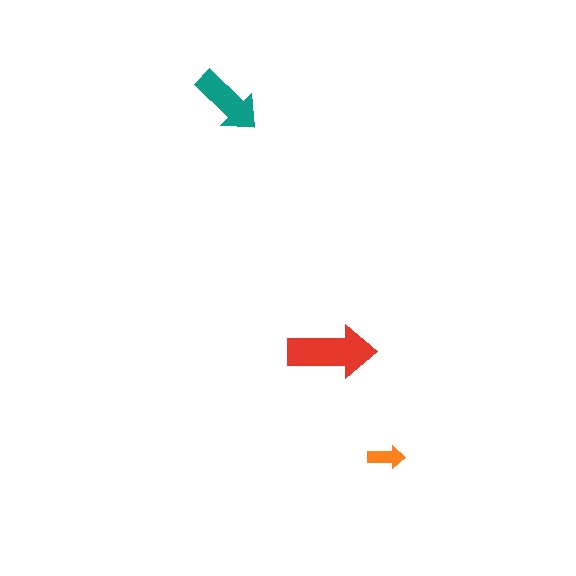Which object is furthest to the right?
The orange arrow is rightmost.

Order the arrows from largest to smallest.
the red one, the teal one, the orange one.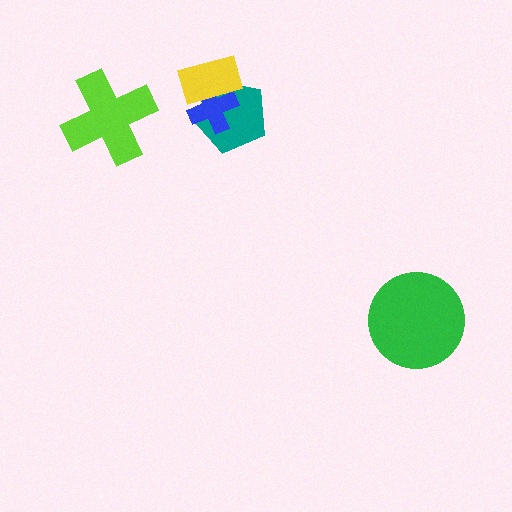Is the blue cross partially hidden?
Yes, it is partially covered by another shape.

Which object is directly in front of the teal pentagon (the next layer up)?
The blue cross is directly in front of the teal pentagon.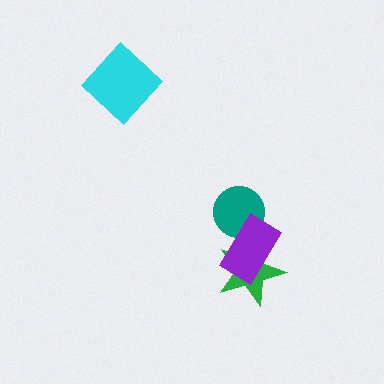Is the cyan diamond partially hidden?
No, no other shape covers it.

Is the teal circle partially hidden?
Yes, it is partially covered by another shape.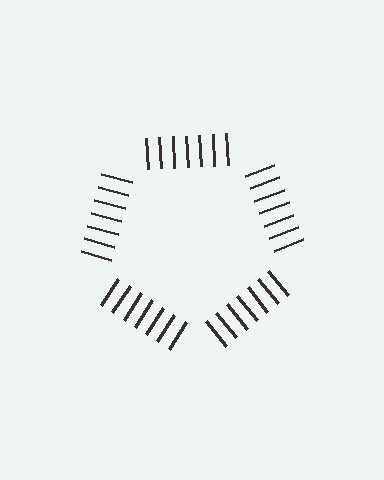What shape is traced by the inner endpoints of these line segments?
An illusory pentagon — the line segments terminate on its edges but no continuous stroke is drawn.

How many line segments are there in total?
35 — 7 along each of the 5 edges.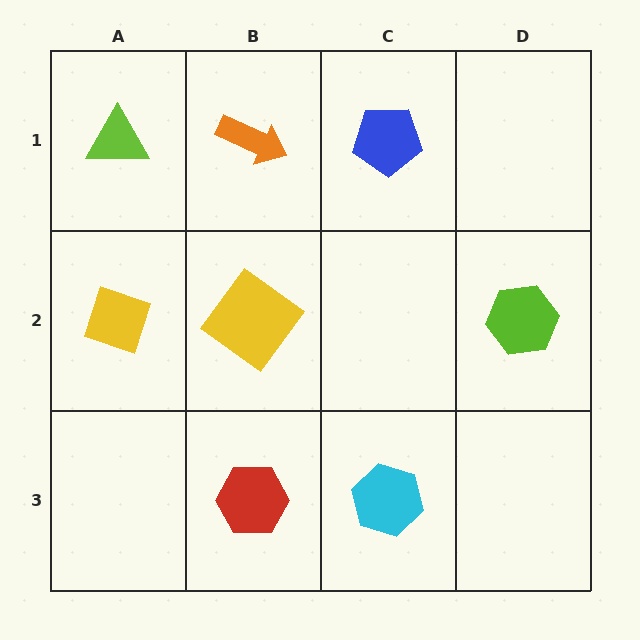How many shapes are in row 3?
2 shapes.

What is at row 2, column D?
A lime hexagon.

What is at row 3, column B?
A red hexagon.